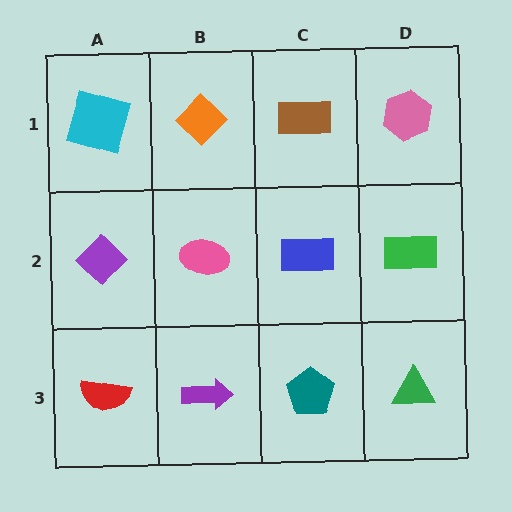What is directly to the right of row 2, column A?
A pink ellipse.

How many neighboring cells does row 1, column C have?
3.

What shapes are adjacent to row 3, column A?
A purple diamond (row 2, column A), a purple arrow (row 3, column B).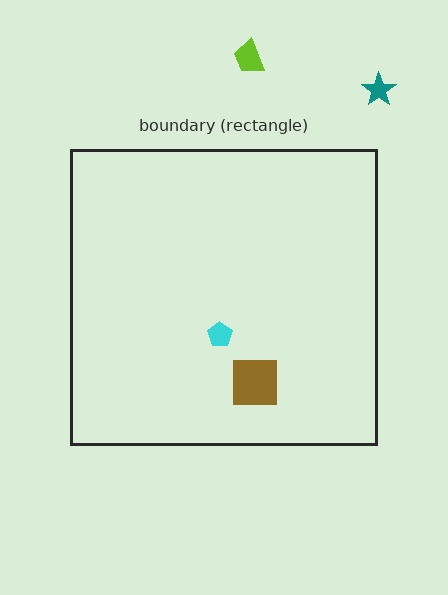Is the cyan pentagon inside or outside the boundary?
Inside.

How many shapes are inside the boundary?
2 inside, 2 outside.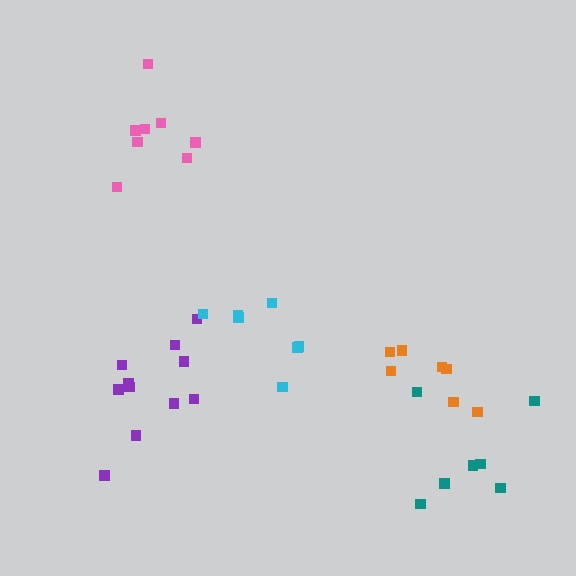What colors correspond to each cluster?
The clusters are colored: purple, orange, cyan, pink, teal.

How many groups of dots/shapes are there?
There are 5 groups.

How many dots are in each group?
Group 1: 11 dots, Group 2: 7 dots, Group 3: 7 dots, Group 4: 8 dots, Group 5: 7 dots (40 total).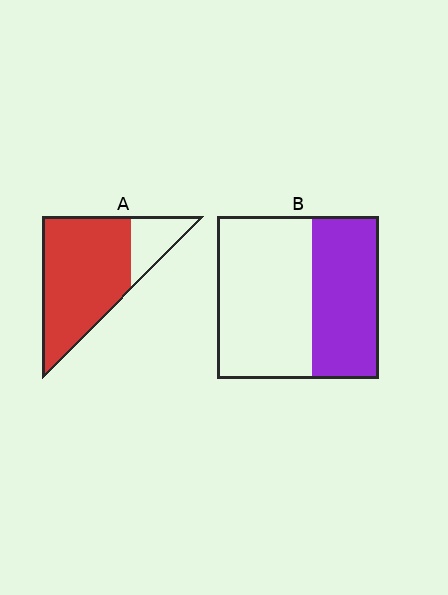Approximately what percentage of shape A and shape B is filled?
A is approximately 80% and B is approximately 40%.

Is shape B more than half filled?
No.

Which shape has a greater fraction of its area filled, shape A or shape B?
Shape A.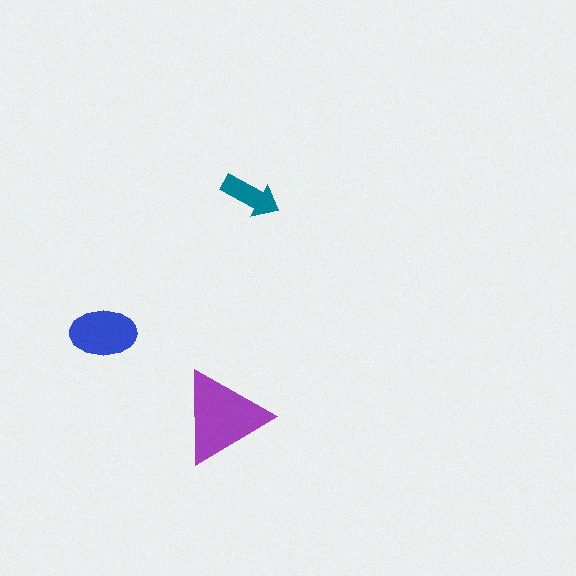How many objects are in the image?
There are 3 objects in the image.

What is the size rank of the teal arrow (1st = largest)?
3rd.